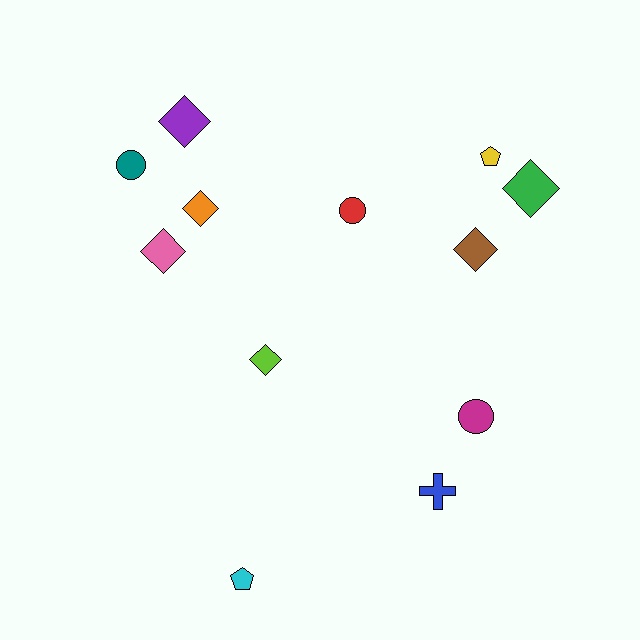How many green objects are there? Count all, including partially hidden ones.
There is 1 green object.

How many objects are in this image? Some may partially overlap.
There are 12 objects.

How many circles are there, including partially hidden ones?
There are 3 circles.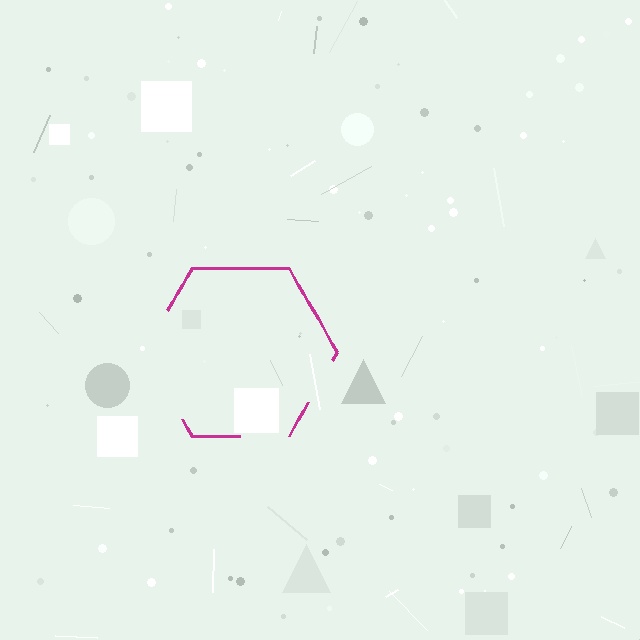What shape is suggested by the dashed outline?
The dashed outline suggests a hexagon.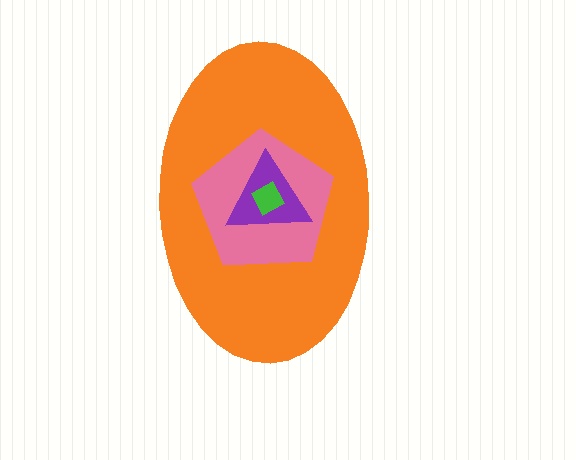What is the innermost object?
The green square.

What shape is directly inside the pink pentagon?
The purple triangle.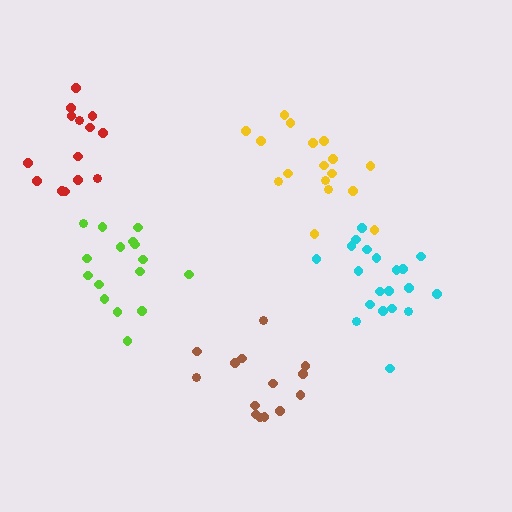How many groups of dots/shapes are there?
There are 5 groups.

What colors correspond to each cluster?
The clusters are colored: yellow, lime, cyan, brown, red.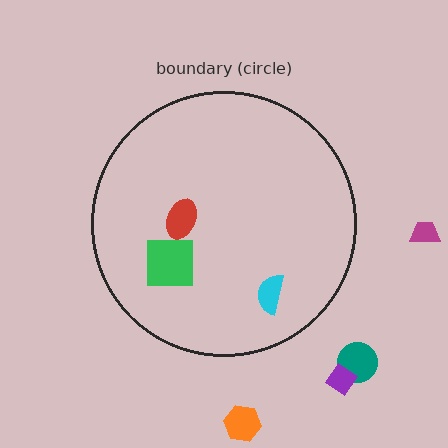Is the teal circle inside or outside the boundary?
Outside.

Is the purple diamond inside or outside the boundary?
Outside.